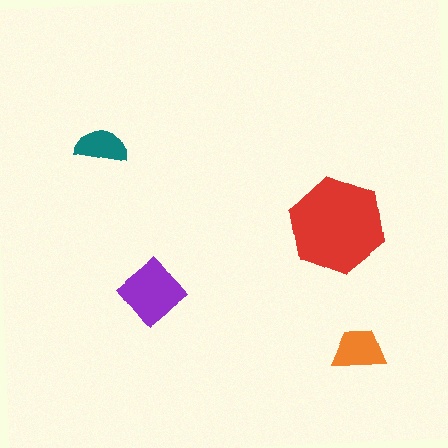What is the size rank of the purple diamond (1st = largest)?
2nd.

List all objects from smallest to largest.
The teal semicircle, the orange trapezoid, the purple diamond, the red hexagon.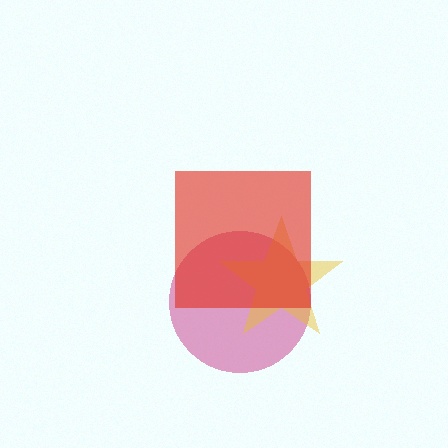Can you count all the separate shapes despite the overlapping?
Yes, there are 3 separate shapes.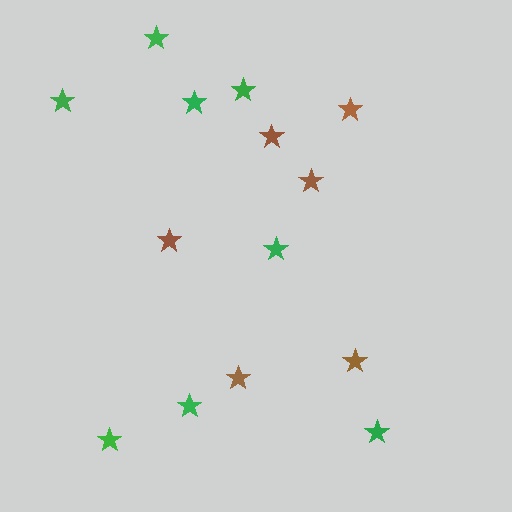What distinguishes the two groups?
There are 2 groups: one group of brown stars (6) and one group of green stars (8).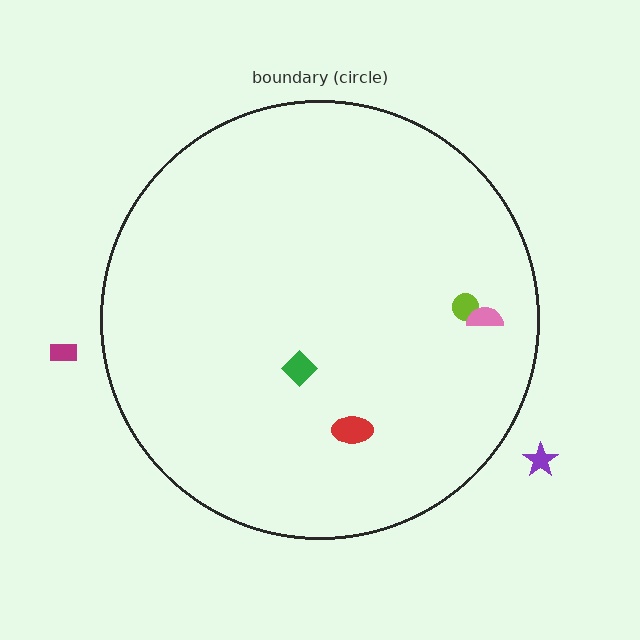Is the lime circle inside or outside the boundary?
Inside.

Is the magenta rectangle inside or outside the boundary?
Outside.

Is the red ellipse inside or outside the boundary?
Inside.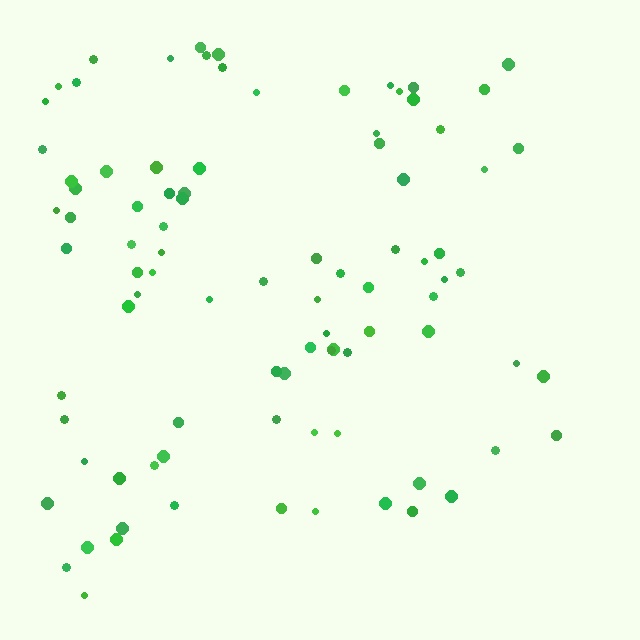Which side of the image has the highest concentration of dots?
The left.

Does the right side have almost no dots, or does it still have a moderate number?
Still a moderate number, just noticeably fewer than the left.